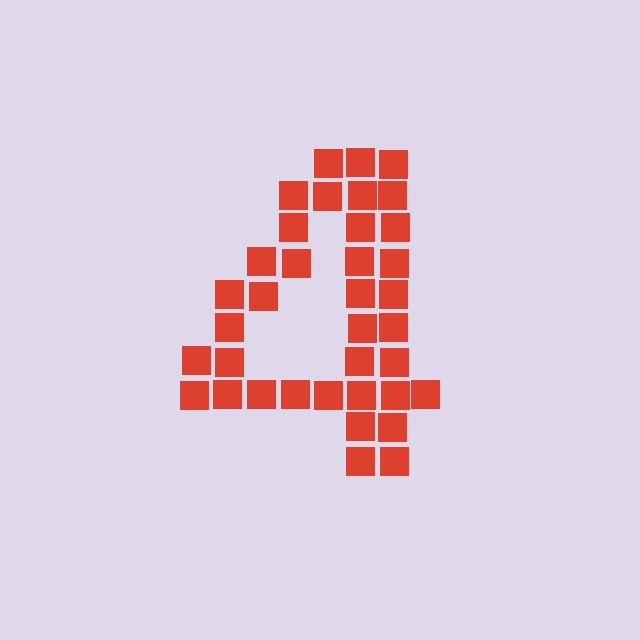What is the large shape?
The large shape is the digit 4.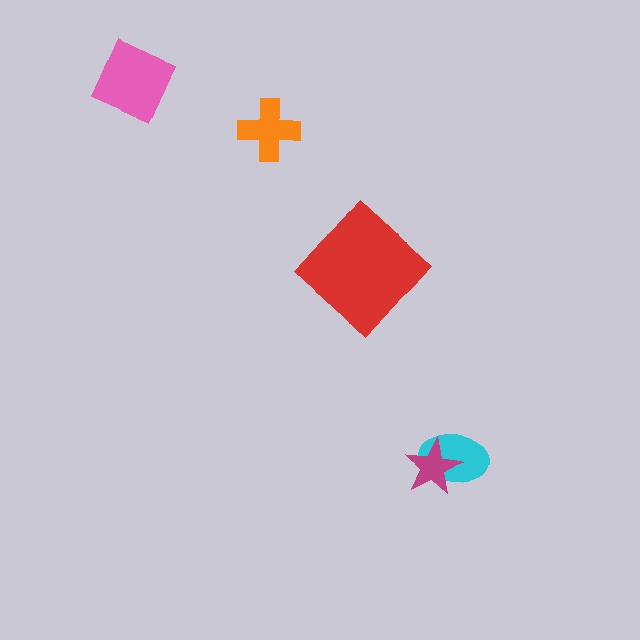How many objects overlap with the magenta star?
1 object overlaps with the magenta star.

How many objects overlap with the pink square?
0 objects overlap with the pink square.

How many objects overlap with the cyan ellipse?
1 object overlaps with the cyan ellipse.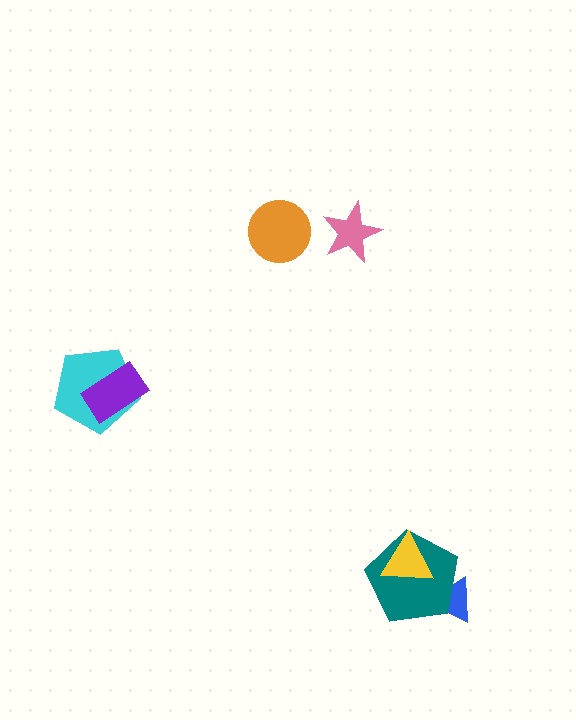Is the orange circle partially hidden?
No, no other shape covers it.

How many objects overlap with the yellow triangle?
1 object overlaps with the yellow triangle.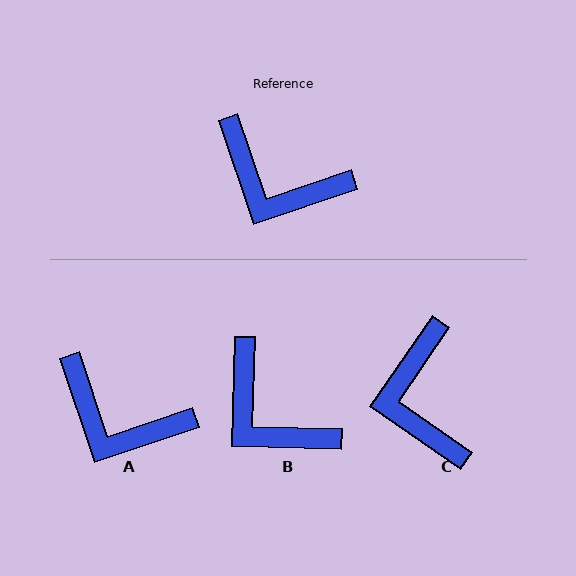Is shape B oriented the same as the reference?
No, it is off by about 20 degrees.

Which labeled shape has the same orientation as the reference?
A.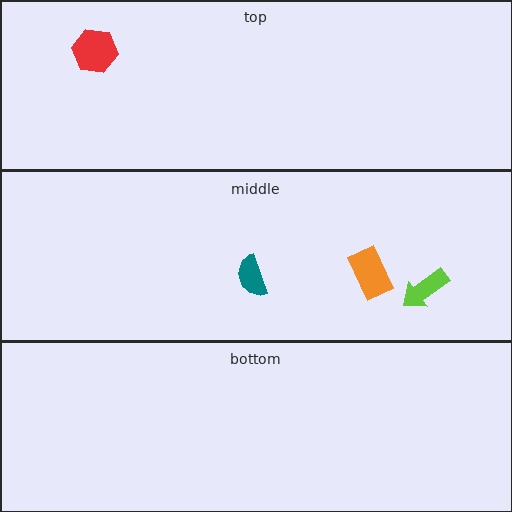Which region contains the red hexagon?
The top region.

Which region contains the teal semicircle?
The middle region.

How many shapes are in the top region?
1.